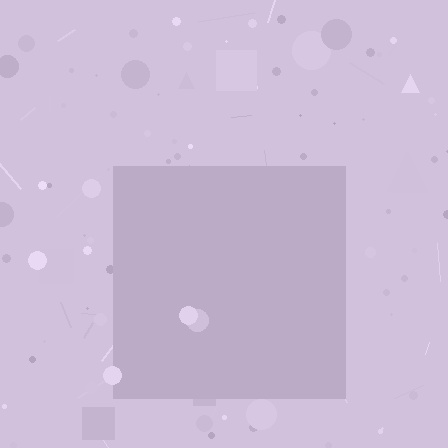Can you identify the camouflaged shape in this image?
The camouflaged shape is a square.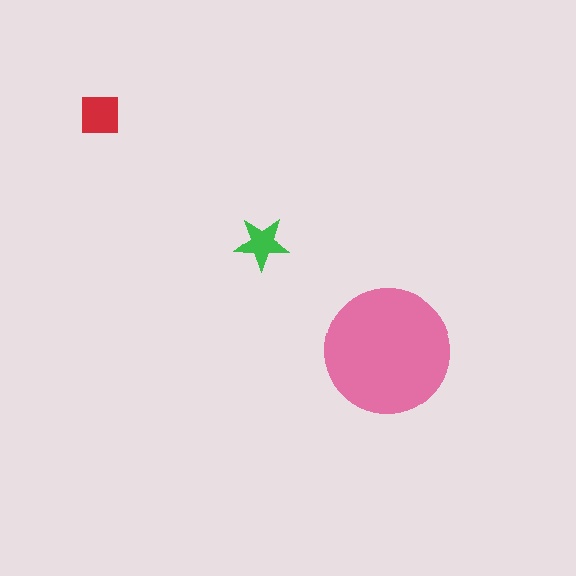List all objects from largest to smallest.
The pink circle, the red square, the green star.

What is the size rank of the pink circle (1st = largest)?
1st.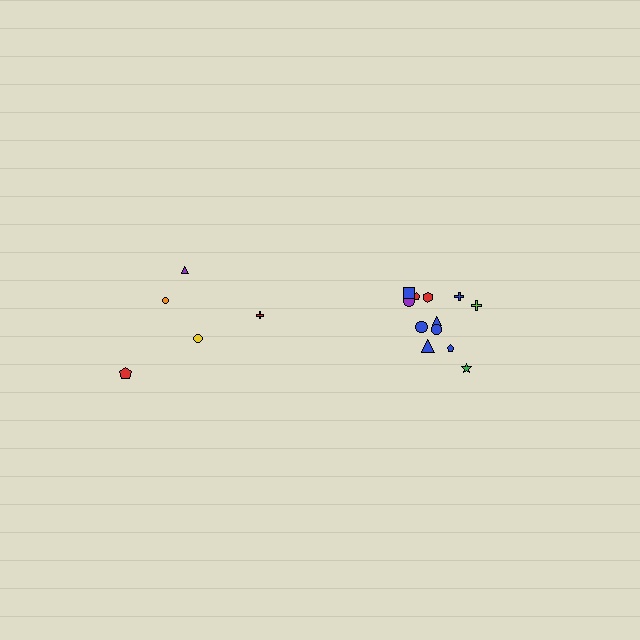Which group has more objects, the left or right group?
The right group.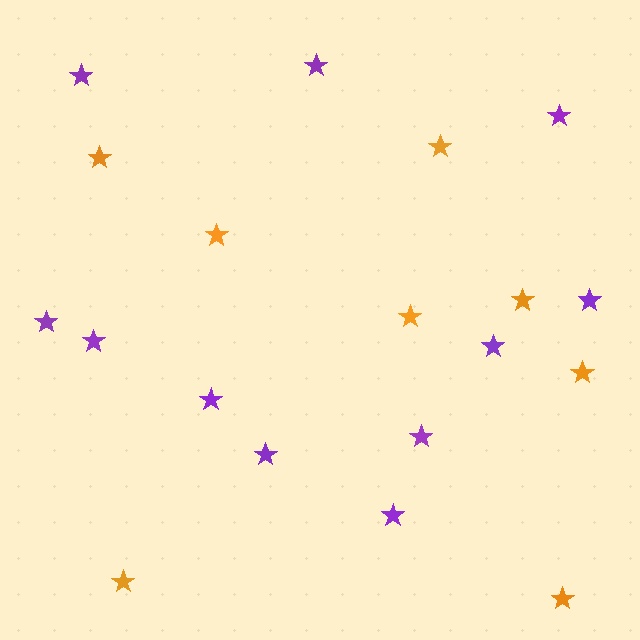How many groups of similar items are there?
There are 2 groups: one group of purple stars (11) and one group of orange stars (8).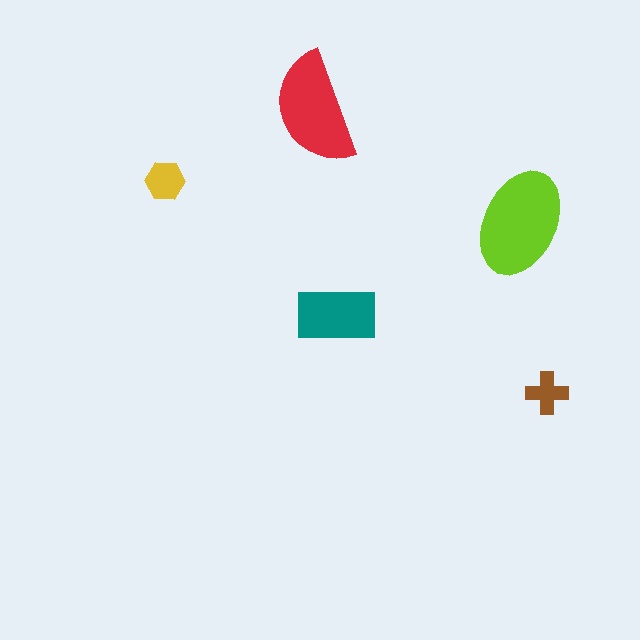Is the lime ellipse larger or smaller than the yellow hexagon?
Larger.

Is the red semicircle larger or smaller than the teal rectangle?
Larger.